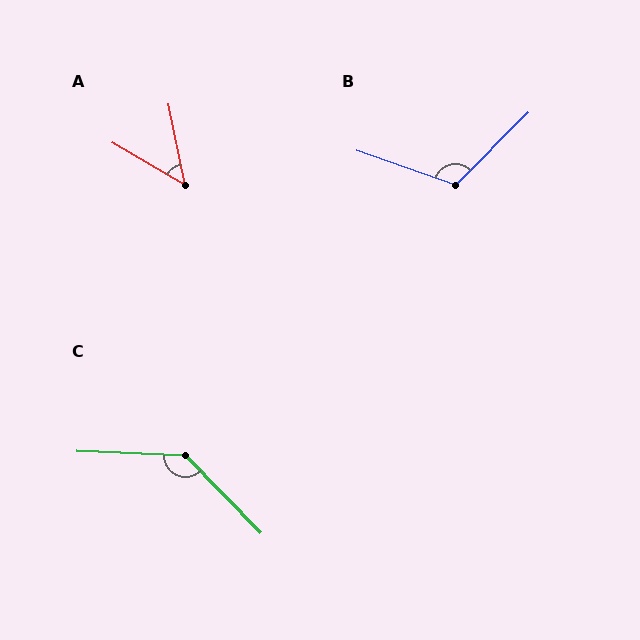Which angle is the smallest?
A, at approximately 48 degrees.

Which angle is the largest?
C, at approximately 137 degrees.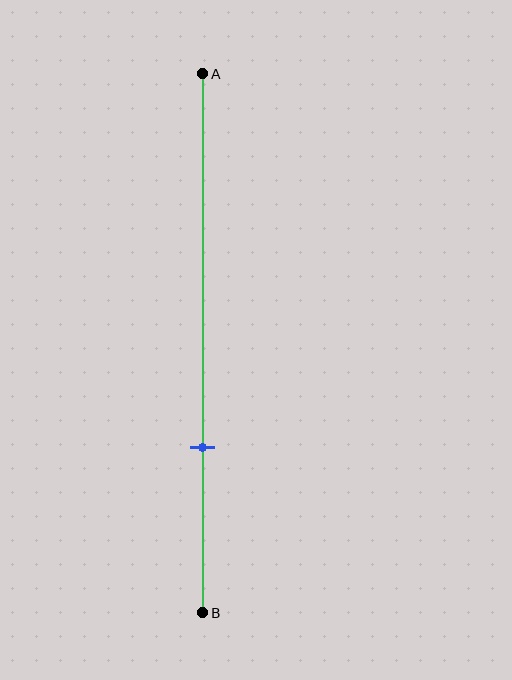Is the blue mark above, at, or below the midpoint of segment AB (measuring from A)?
The blue mark is below the midpoint of segment AB.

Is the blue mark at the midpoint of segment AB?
No, the mark is at about 70% from A, not at the 50% midpoint.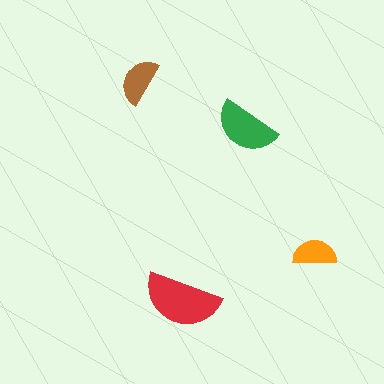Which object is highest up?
The brown semicircle is topmost.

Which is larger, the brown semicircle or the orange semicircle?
The brown one.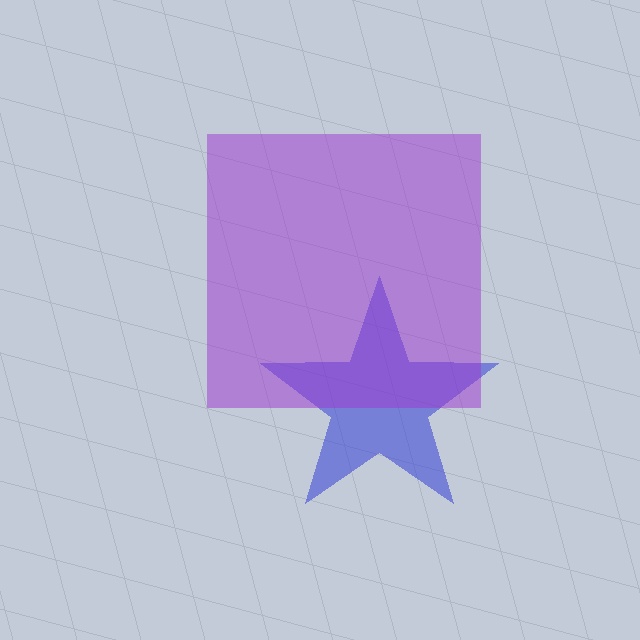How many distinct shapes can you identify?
There are 2 distinct shapes: a blue star, a purple square.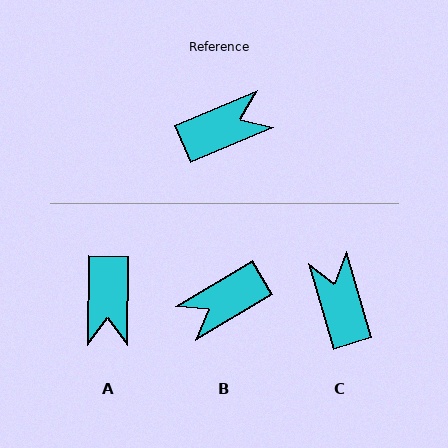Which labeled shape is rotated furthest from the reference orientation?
B, about 172 degrees away.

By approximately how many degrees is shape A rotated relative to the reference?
Approximately 114 degrees clockwise.